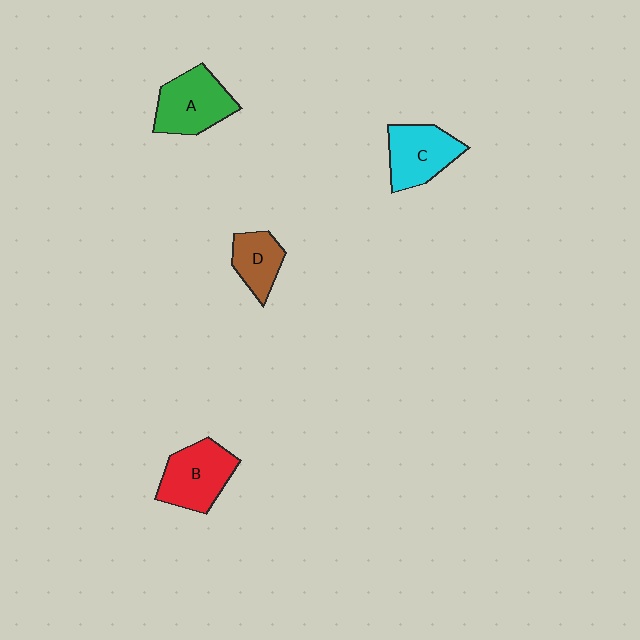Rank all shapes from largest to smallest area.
From largest to smallest: A (green), B (red), C (cyan), D (brown).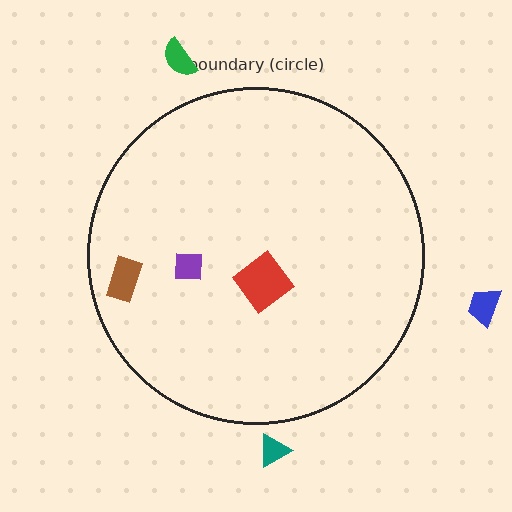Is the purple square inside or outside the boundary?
Inside.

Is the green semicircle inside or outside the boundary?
Outside.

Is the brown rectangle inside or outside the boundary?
Inside.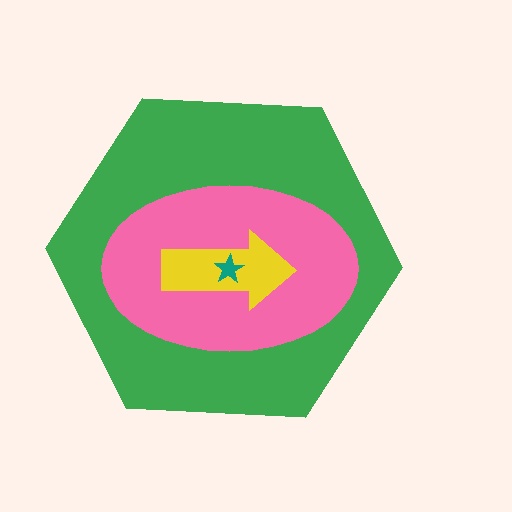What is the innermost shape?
The teal star.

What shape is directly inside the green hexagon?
The pink ellipse.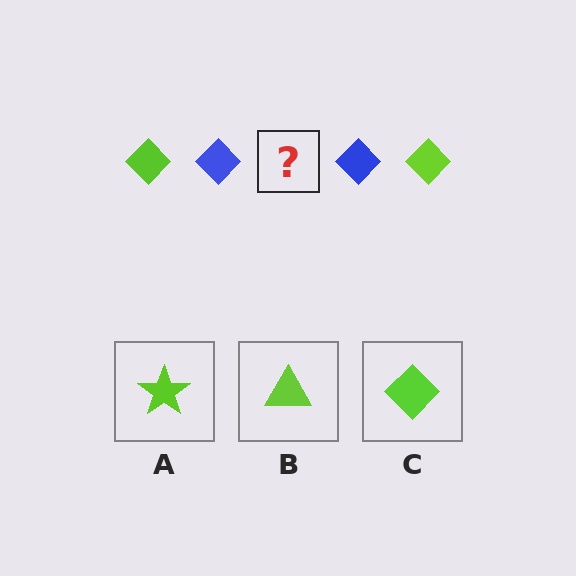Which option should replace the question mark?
Option C.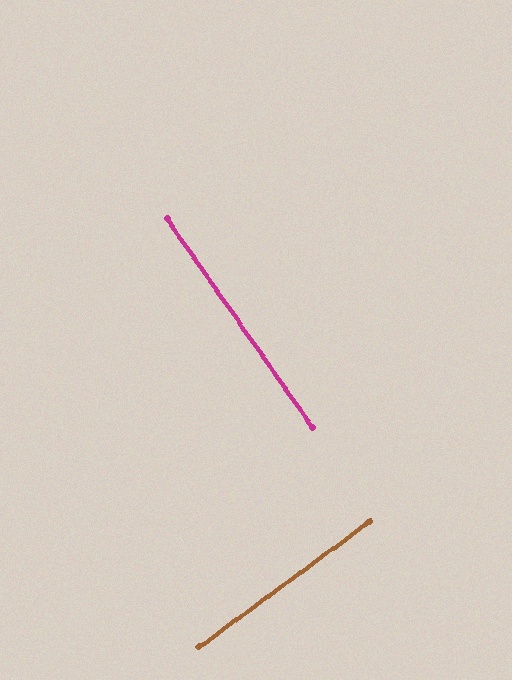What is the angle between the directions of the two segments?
Approximately 89 degrees.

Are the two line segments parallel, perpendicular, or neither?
Perpendicular — they meet at approximately 89°.